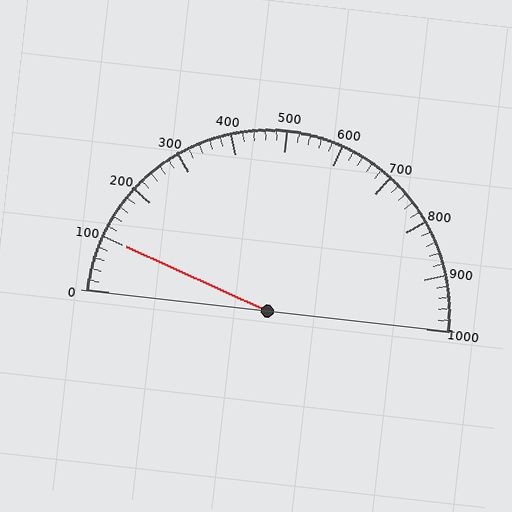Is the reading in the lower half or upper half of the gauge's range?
The reading is in the lower half of the range (0 to 1000).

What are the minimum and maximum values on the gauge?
The gauge ranges from 0 to 1000.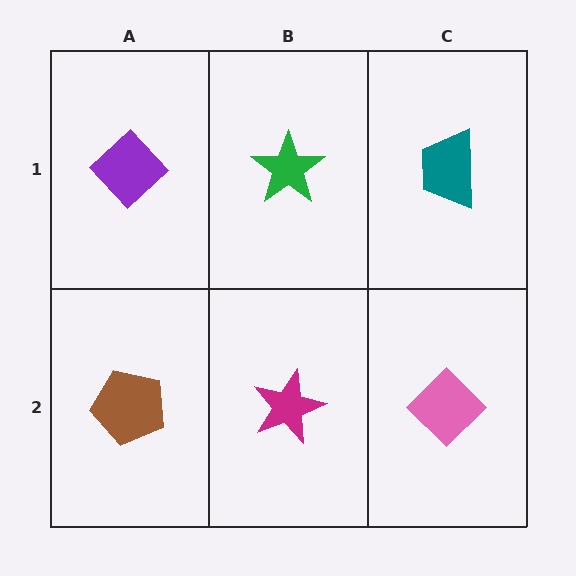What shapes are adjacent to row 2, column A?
A purple diamond (row 1, column A), a magenta star (row 2, column B).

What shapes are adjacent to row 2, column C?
A teal trapezoid (row 1, column C), a magenta star (row 2, column B).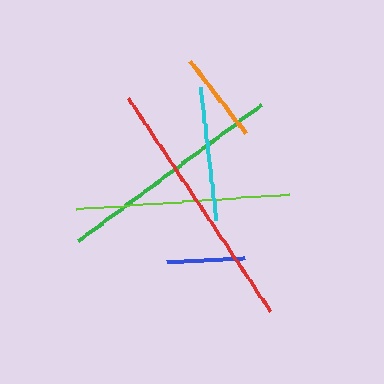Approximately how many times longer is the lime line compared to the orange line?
The lime line is approximately 2.3 times the length of the orange line.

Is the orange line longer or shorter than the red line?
The red line is longer than the orange line.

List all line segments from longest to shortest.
From longest to shortest: red, green, lime, cyan, orange, blue.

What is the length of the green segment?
The green segment is approximately 227 pixels long.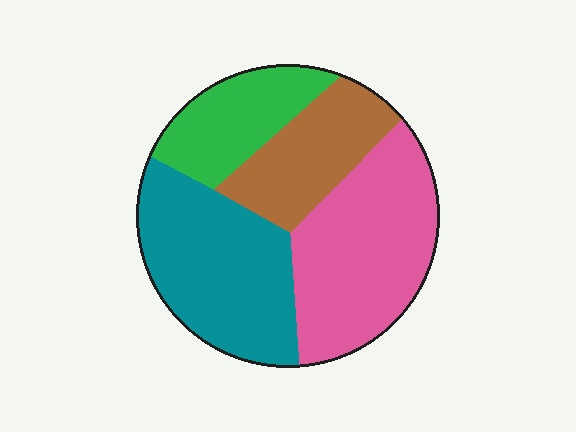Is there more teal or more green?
Teal.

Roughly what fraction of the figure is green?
Green covers 17% of the figure.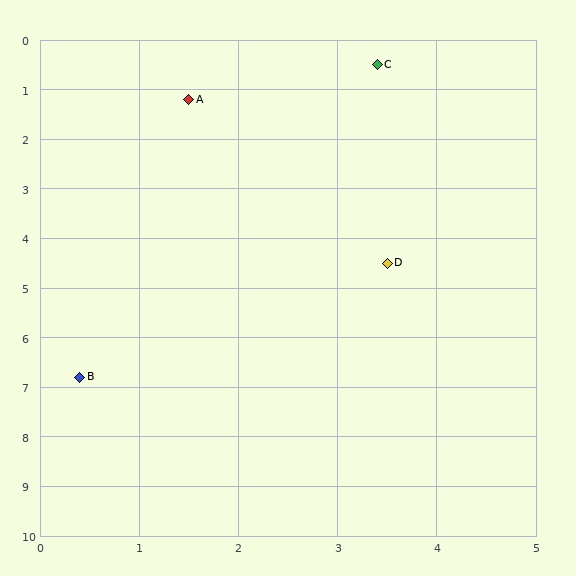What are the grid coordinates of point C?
Point C is at approximately (3.4, 0.5).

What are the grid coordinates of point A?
Point A is at approximately (1.5, 1.2).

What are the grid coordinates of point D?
Point D is at approximately (3.5, 4.5).